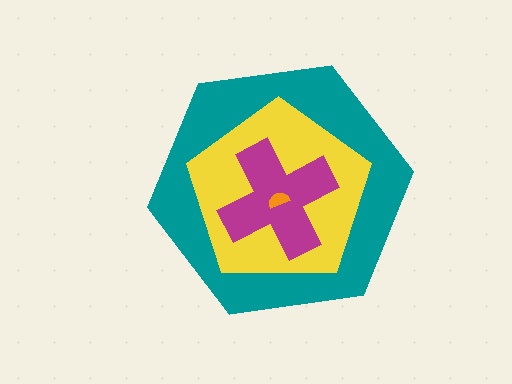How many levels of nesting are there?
4.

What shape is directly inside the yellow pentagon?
The magenta cross.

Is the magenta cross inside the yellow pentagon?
Yes.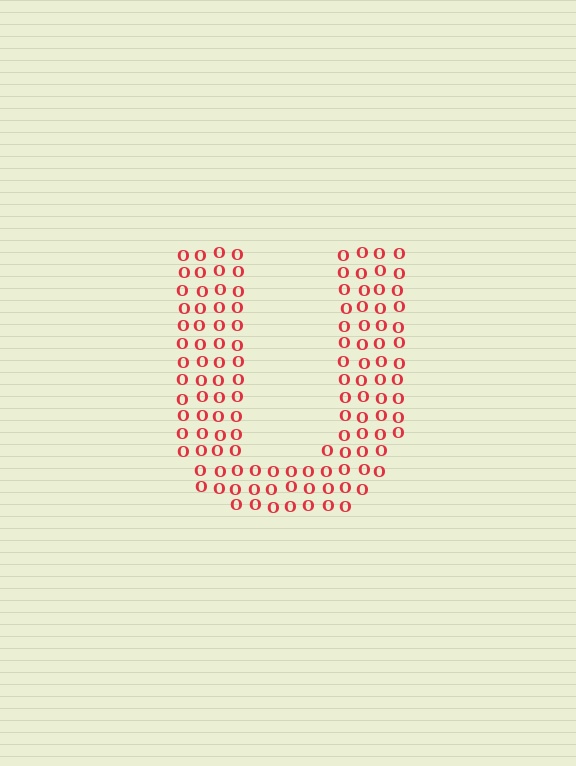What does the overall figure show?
The overall figure shows the letter U.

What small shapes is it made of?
It is made of small letter O's.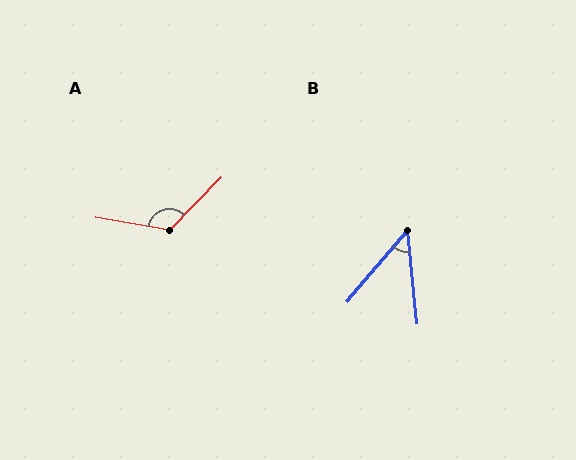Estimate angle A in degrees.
Approximately 126 degrees.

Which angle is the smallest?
B, at approximately 46 degrees.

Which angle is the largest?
A, at approximately 126 degrees.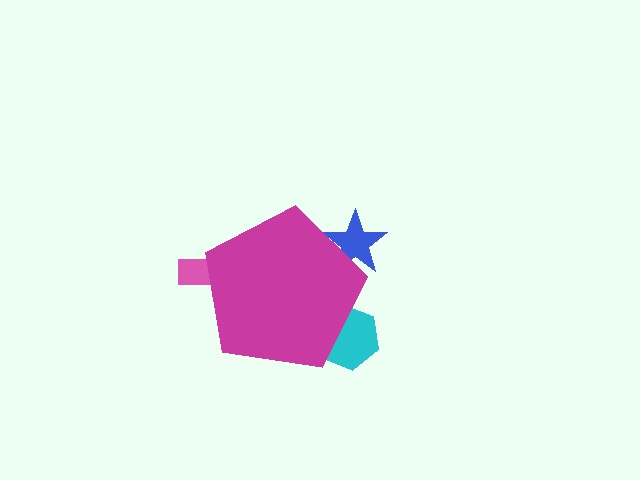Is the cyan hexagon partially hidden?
Yes, the cyan hexagon is partially hidden behind the magenta pentagon.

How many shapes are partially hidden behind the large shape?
3 shapes are partially hidden.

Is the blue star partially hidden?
Yes, the blue star is partially hidden behind the magenta pentagon.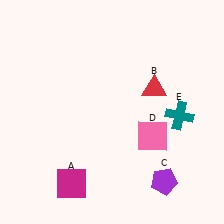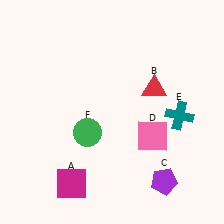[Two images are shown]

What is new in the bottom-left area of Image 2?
A green circle (F) was added in the bottom-left area of Image 2.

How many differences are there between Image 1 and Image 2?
There is 1 difference between the two images.